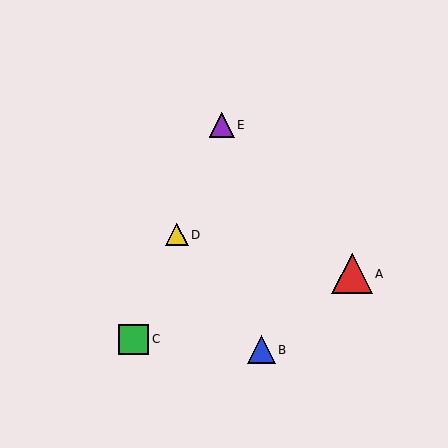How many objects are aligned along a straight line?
3 objects (C, D, E) are aligned along a straight line.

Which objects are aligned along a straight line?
Objects C, D, E are aligned along a straight line.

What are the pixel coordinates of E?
Object E is at (222, 125).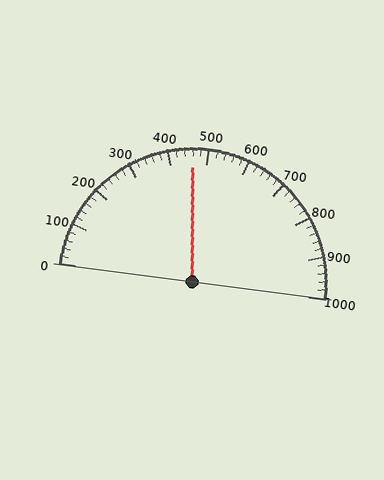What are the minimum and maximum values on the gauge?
The gauge ranges from 0 to 1000.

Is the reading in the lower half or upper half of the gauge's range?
The reading is in the lower half of the range (0 to 1000).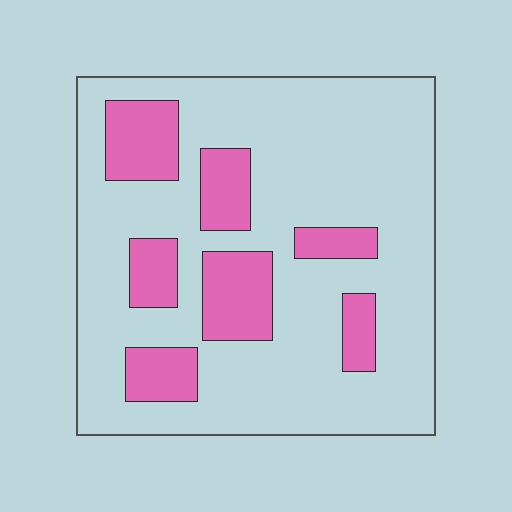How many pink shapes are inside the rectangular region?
7.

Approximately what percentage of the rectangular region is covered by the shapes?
Approximately 25%.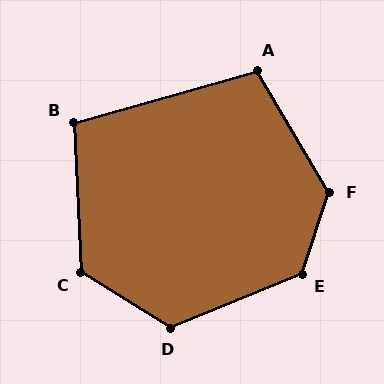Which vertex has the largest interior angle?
F, at approximately 131 degrees.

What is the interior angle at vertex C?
Approximately 124 degrees (obtuse).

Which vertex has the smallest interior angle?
B, at approximately 103 degrees.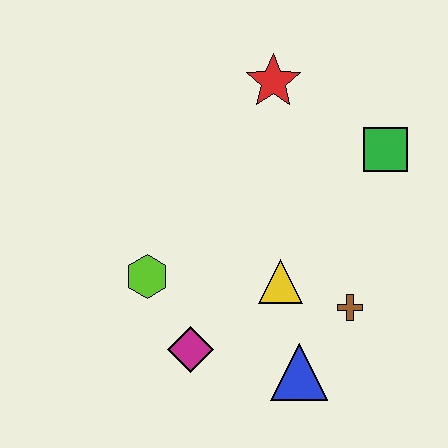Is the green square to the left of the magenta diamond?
No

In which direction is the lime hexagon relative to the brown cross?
The lime hexagon is to the left of the brown cross.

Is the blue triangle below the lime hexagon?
Yes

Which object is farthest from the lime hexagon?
The green square is farthest from the lime hexagon.